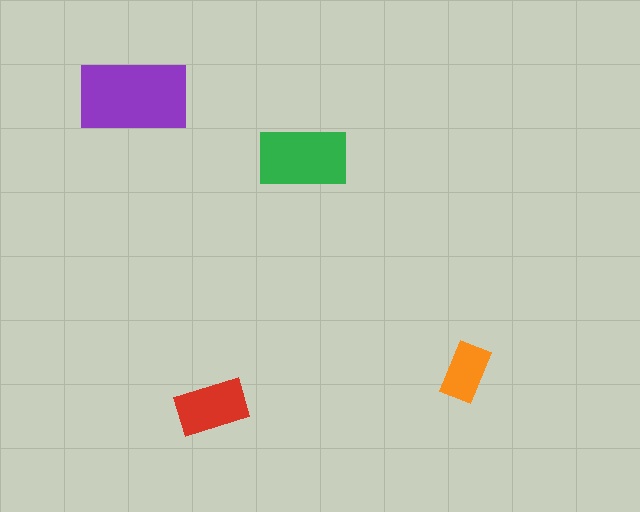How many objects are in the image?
There are 4 objects in the image.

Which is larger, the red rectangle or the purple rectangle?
The purple one.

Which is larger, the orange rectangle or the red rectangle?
The red one.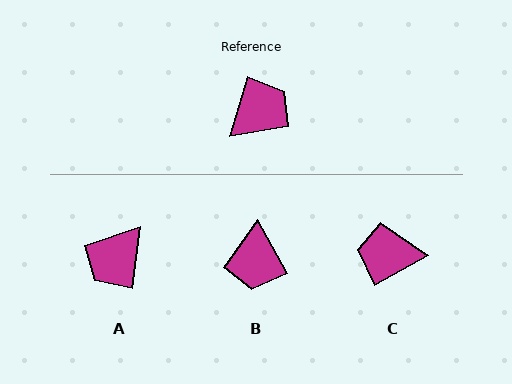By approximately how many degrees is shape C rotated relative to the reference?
Approximately 136 degrees counter-clockwise.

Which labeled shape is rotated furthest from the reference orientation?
A, about 170 degrees away.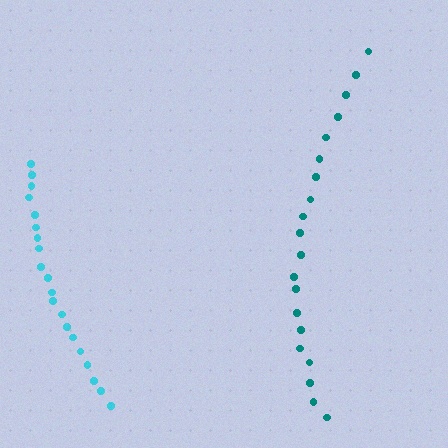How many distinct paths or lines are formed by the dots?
There are 2 distinct paths.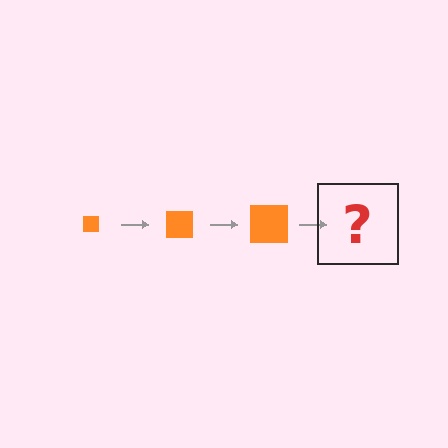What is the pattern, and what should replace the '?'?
The pattern is that the square gets progressively larger each step. The '?' should be an orange square, larger than the previous one.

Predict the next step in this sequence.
The next step is an orange square, larger than the previous one.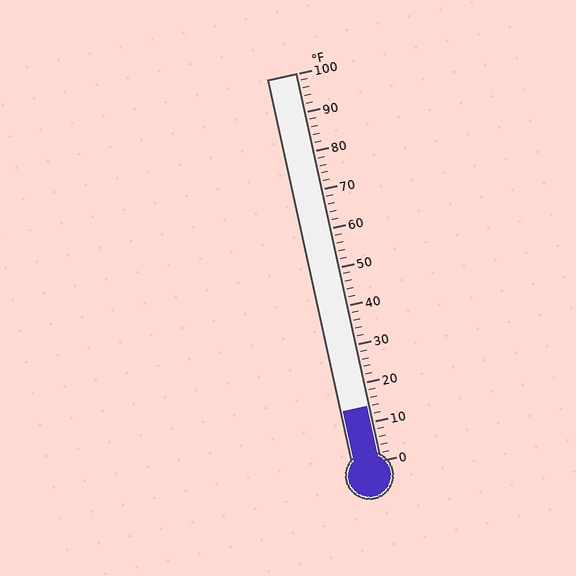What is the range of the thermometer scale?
The thermometer scale ranges from 0°F to 100°F.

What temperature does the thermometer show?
The thermometer shows approximately 14°F.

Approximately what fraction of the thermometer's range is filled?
The thermometer is filled to approximately 15% of its range.